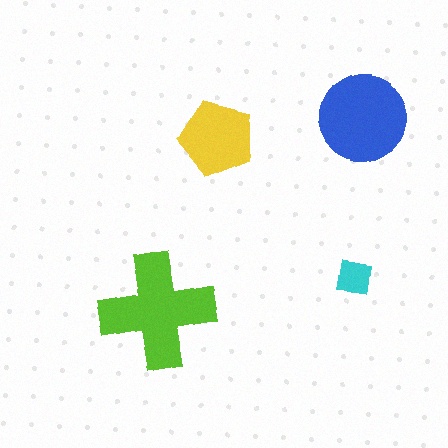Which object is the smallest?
The cyan square.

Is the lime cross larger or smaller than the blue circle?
Larger.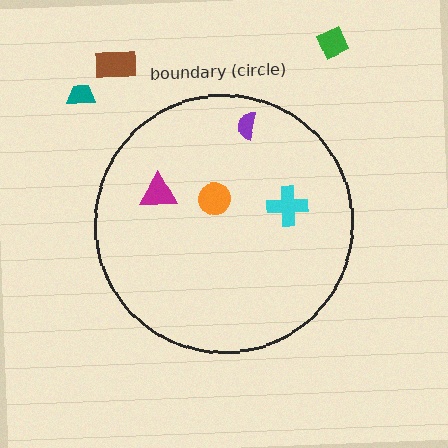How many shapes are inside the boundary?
4 inside, 3 outside.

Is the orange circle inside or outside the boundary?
Inside.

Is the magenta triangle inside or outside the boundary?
Inside.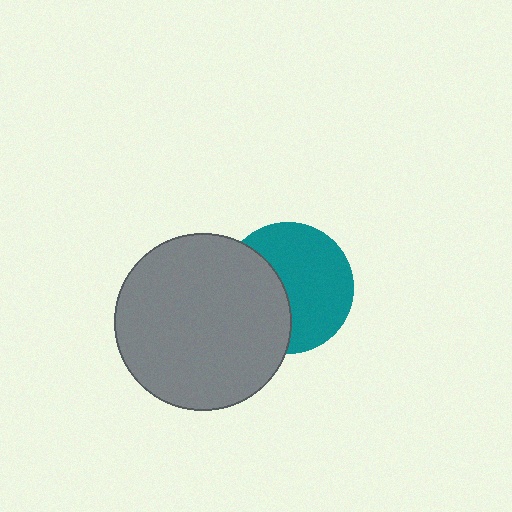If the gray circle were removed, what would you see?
You would see the complete teal circle.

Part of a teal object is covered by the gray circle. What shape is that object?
It is a circle.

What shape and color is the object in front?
The object in front is a gray circle.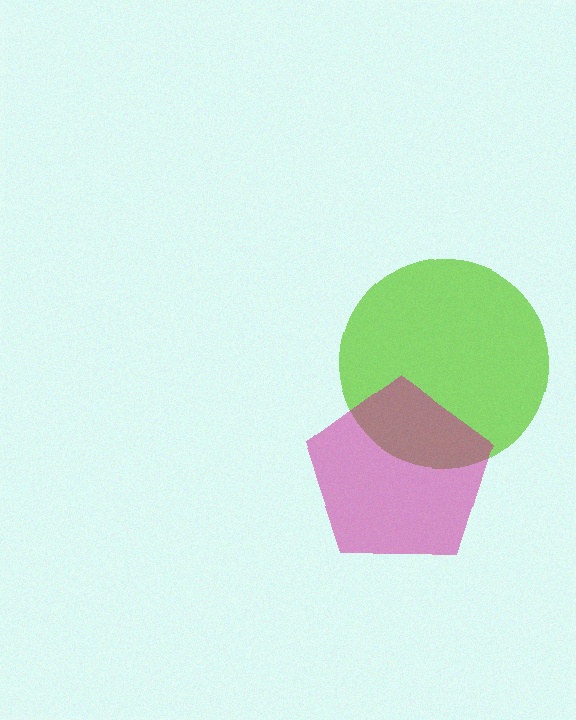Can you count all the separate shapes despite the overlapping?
Yes, there are 2 separate shapes.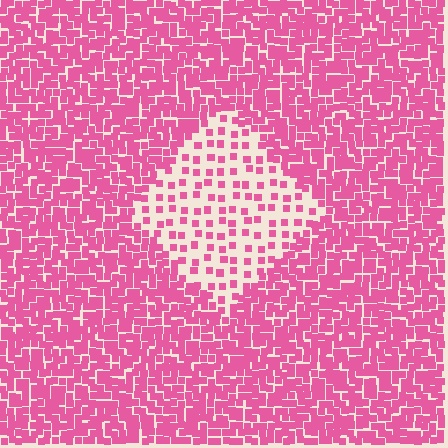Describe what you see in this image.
The image contains small pink elements arranged at two different densities. A diamond-shaped region is visible where the elements are less densely packed than the surrounding area.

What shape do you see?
I see a diamond.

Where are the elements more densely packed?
The elements are more densely packed outside the diamond boundary.